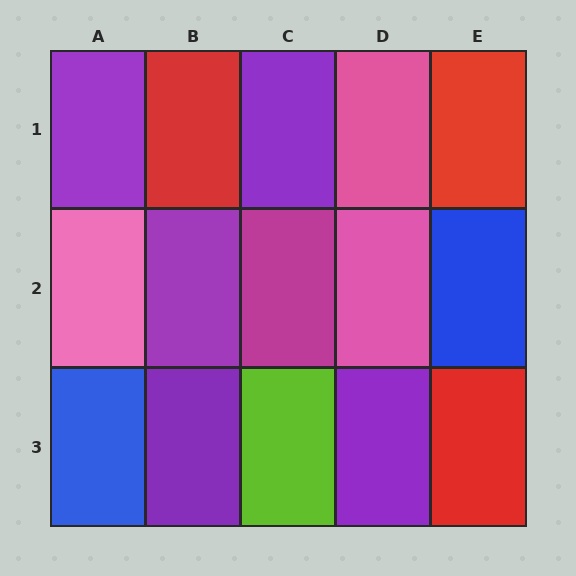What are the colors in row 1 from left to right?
Purple, red, purple, pink, red.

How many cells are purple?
5 cells are purple.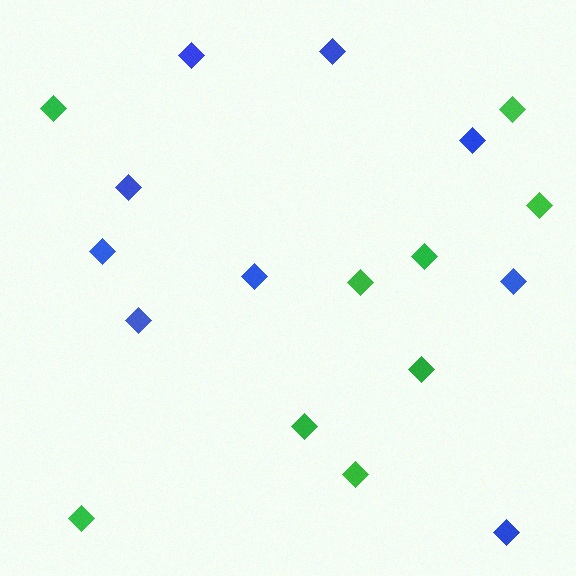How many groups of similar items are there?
There are 2 groups: one group of blue diamonds (9) and one group of green diamonds (9).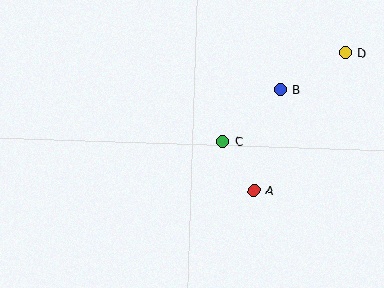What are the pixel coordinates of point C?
Point C is at (223, 141).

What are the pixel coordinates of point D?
Point D is at (346, 53).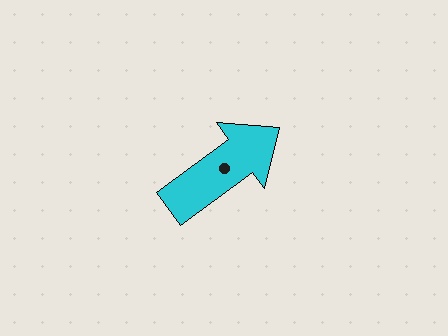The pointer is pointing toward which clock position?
Roughly 2 o'clock.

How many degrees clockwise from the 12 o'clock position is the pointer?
Approximately 54 degrees.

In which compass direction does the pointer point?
Northeast.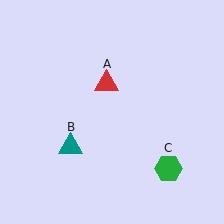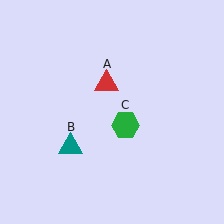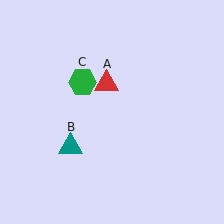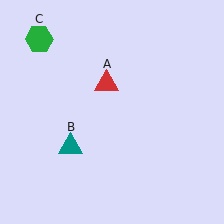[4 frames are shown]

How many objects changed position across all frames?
1 object changed position: green hexagon (object C).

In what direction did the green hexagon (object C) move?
The green hexagon (object C) moved up and to the left.